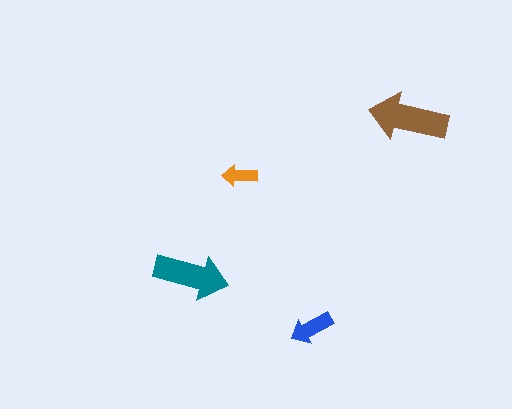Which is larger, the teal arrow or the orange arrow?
The teal one.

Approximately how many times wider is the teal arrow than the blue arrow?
About 1.5 times wider.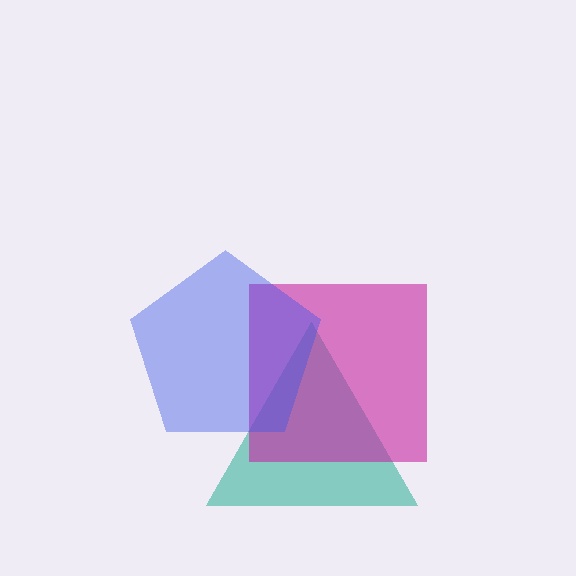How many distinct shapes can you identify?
There are 3 distinct shapes: a teal triangle, a magenta square, a blue pentagon.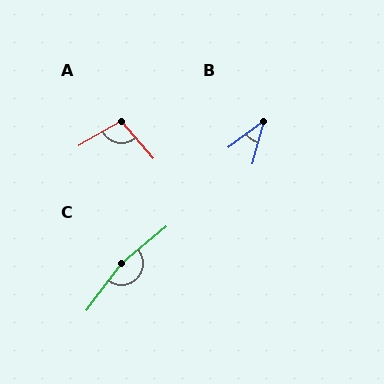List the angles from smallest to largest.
B (38°), A (100°), C (166°).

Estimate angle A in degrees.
Approximately 100 degrees.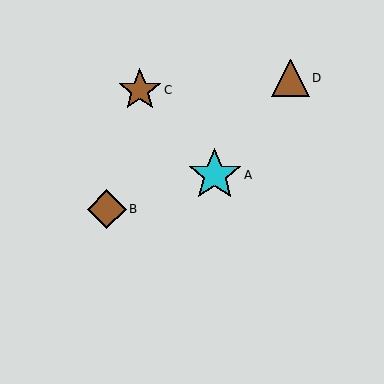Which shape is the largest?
The cyan star (labeled A) is the largest.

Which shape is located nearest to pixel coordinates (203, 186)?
The cyan star (labeled A) at (215, 175) is nearest to that location.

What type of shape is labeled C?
Shape C is a brown star.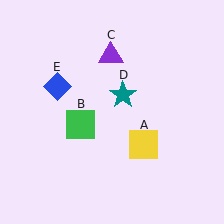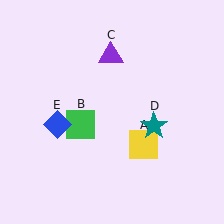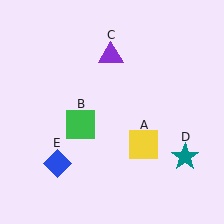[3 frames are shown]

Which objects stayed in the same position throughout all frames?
Yellow square (object A) and green square (object B) and purple triangle (object C) remained stationary.